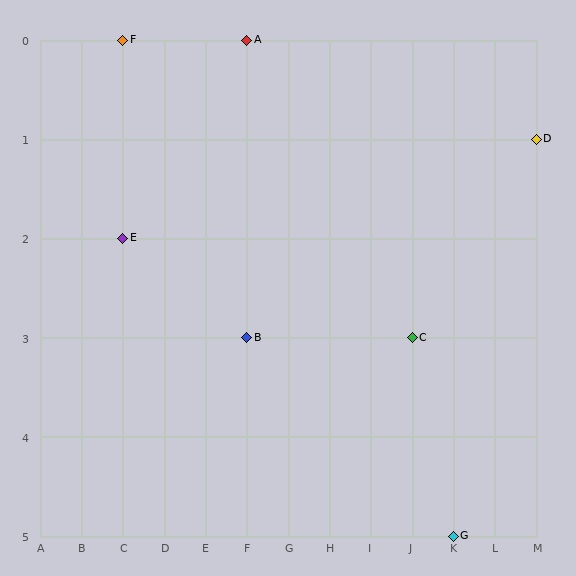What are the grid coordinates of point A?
Point A is at grid coordinates (F, 0).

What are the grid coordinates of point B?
Point B is at grid coordinates (F, 3).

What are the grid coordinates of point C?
Point C is at grid coordinates (J, 3).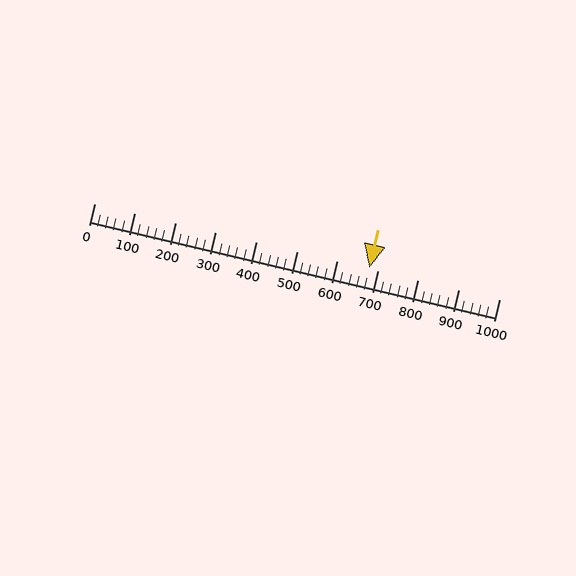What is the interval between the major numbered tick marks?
The major tick marks are spaced 100 units apart.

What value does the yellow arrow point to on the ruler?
The yellow arrow points to approximately 680.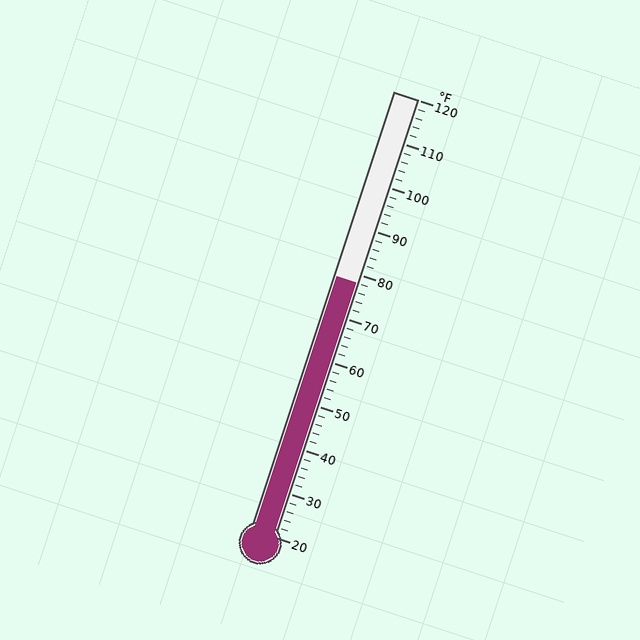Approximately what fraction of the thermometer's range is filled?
The thermometer is filled to approximately 60% of its range.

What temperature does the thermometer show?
The thermometer shows approximately 78°F.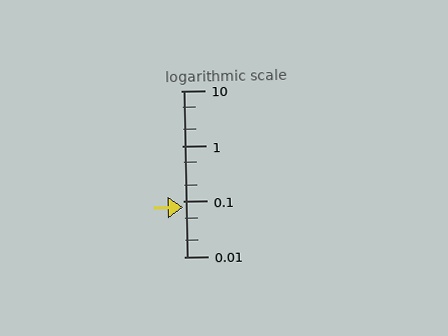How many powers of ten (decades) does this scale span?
The scale spans 3 decades, from 0.01 to 10.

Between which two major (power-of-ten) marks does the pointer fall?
The pointer is between 0.01 and 0.1.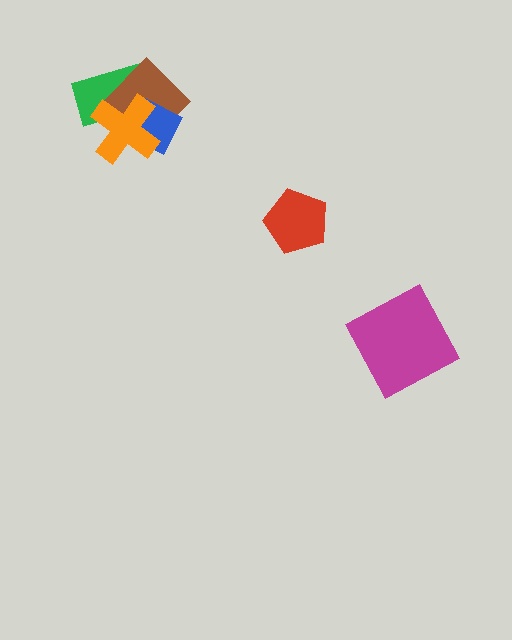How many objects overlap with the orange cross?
3 objects overlap with the orange cross.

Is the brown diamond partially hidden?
Yes, it is partially covered by another shape.